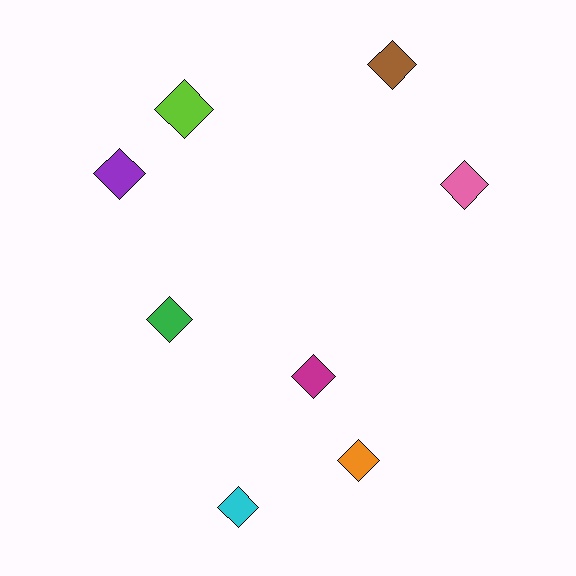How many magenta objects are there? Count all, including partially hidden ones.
There is 1 magenta object.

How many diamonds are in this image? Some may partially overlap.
There are 8 diamonds.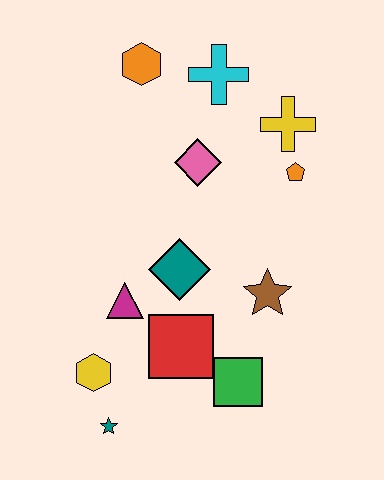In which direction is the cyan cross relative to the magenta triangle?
The cyan cross is above the magenta triangle.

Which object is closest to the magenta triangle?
The teal diamond is closest to the magenta triangle.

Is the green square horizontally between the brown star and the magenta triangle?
Yes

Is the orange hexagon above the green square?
Yes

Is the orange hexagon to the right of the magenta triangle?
Yes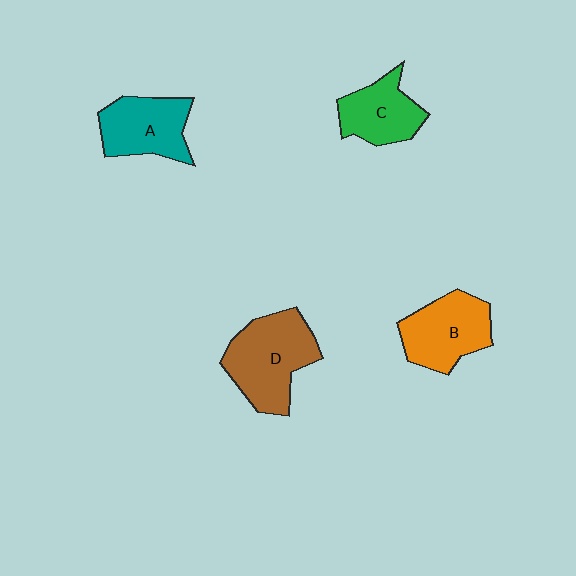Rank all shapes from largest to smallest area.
From largest to smallest: D (brown), B (orange), A (teal), C (green).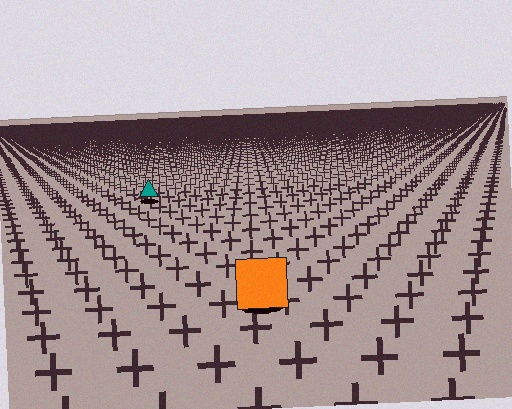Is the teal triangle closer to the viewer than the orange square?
No. The orange square is closer — you can tell from the texture gradient: the ground texture is coarser near it.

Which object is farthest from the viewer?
The teal triangle is farthest from the viewer. It appears smaller and the ground texture around it is denser.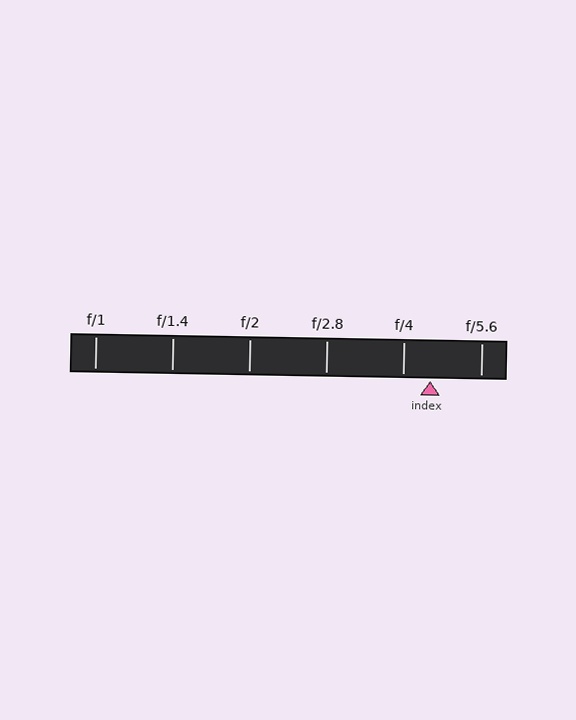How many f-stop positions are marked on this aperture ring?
There are 6 f-stop positions marked.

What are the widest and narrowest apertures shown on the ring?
The widest aperture shown is f/1 and the narrowest is f/5.6.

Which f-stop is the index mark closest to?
The index mark is closest to f/4.